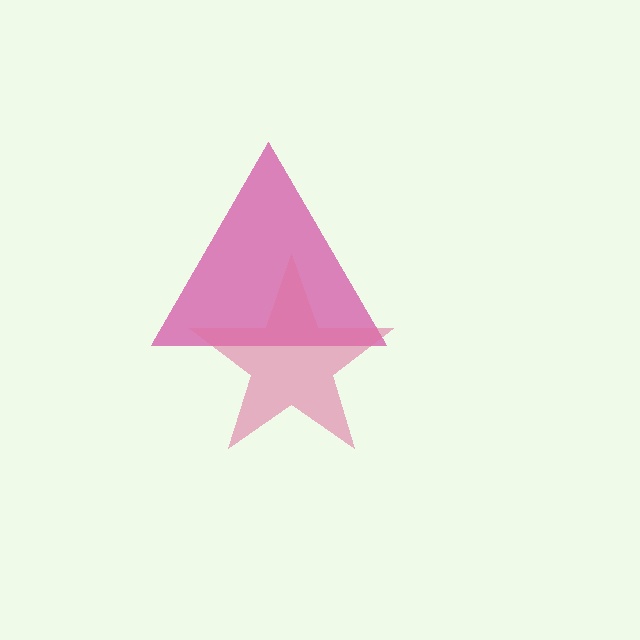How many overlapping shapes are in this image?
There are 2 overlapping shapes in the image.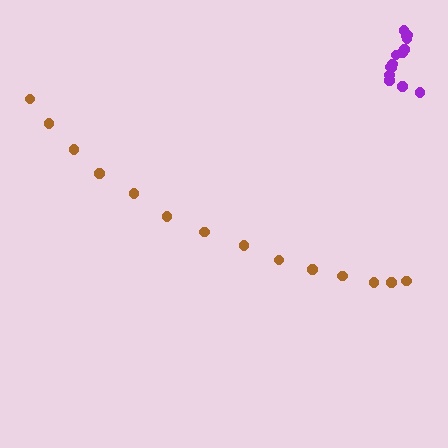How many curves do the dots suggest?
There are 2 distinct paths.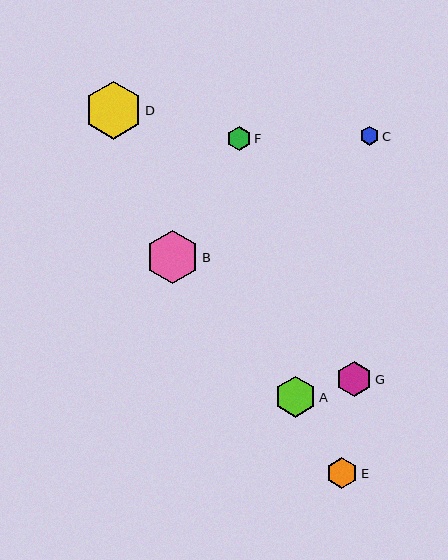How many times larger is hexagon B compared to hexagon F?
Hexagon B is approximately 2.2 times the size of hexagon F.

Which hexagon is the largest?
Hexagon D is the largest with a size of approximately 58 pixels.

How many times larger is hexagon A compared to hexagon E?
Hexagon A is approximately 1.3 times the size of hexagon E.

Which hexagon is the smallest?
Hexagon C is the smallest with a size of approximately 19 pixels.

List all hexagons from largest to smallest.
From largest to smallest: D, B, A, G, E, F, C.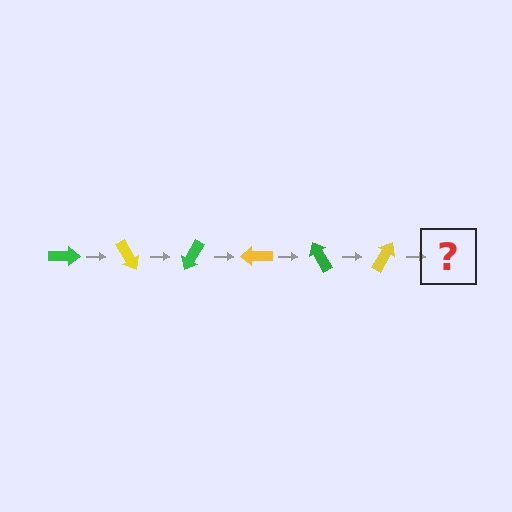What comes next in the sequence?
The next element should be a green arrow, rotated 360 degrees from the start.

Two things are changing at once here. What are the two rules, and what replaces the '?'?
The two rules are that it rotates 60 degrees each step and the color cycles through green and yellow. The '?' should be a green arrow, rotated 360 degrees from the start.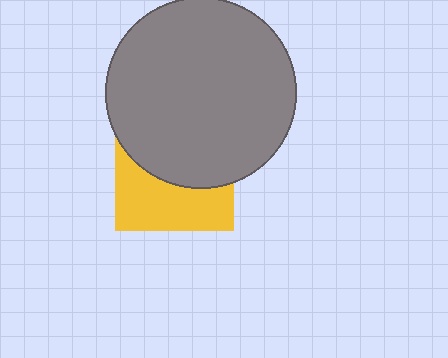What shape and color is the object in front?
The object in front is a gray circle.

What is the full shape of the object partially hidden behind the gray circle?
The partially hidden object is a yellow square.